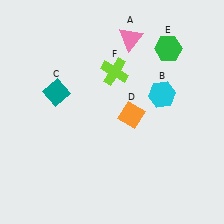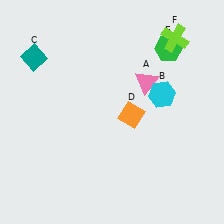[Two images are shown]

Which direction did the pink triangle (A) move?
The pink triangle (A) moved down.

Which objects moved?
The objects that moved are: the pink triangle (A), the teal diamond (C), the lime cross (F).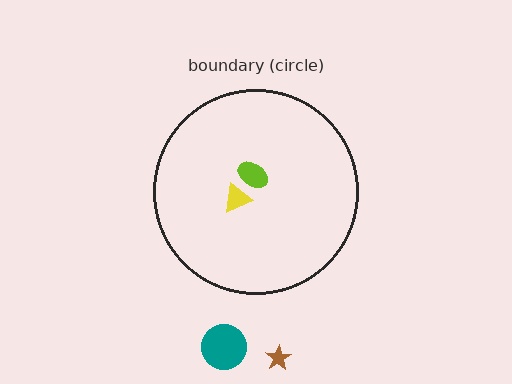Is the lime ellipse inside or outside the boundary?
Inside.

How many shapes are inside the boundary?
2 inside, 2 outside.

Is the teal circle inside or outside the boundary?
Outside.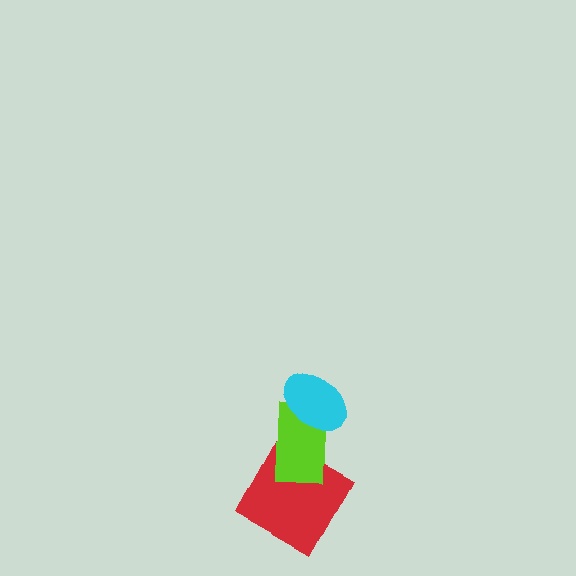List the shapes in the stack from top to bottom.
From top to bottom: the cyan ellipse, the lime rectangle, the red square.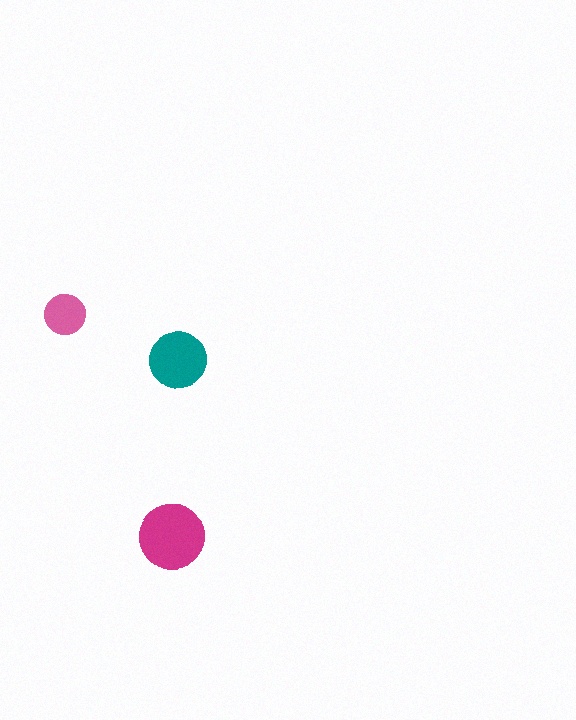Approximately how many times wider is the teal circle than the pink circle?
About 1.5 times wider.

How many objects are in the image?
There are 3 objects in the image.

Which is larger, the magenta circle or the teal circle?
The magenta one.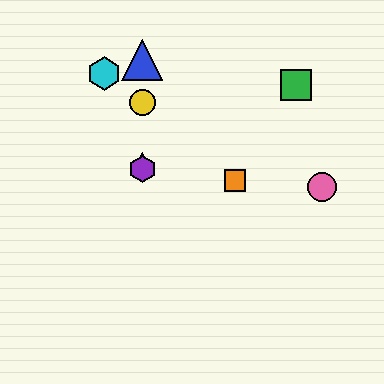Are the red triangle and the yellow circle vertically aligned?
Yes, both are at x≈142.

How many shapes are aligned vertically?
4 shapes (the red triangle, the blue triangle, the yellow circle, the purple hexagon) are aligned vertically.